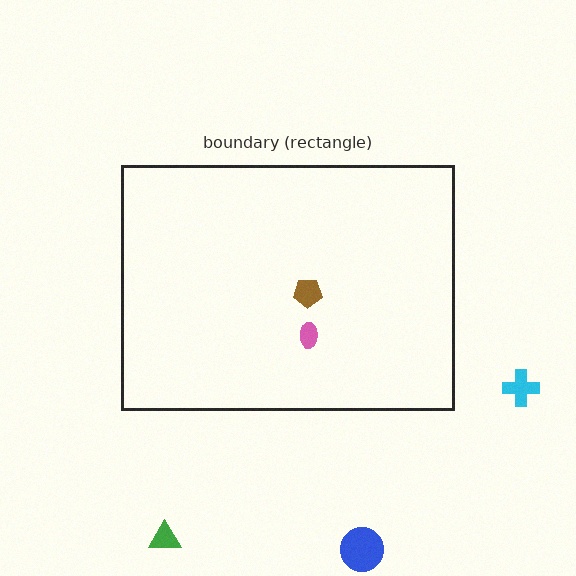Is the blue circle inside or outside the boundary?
Outside.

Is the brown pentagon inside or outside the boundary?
Inside.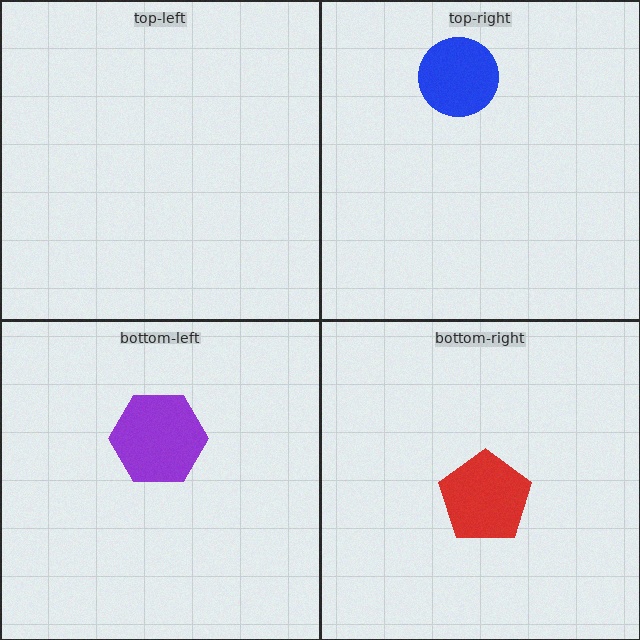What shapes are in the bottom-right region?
The red pentagon.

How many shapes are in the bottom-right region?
1.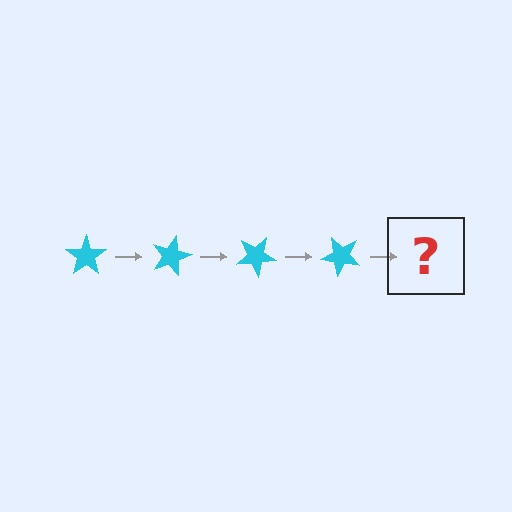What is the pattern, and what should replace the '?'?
The pattern is that the star rotates 15 degrees each step. The '?' should be a cyan star rotated 60 degrees.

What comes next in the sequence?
The next element should be a cyan star rotated 60 degrees.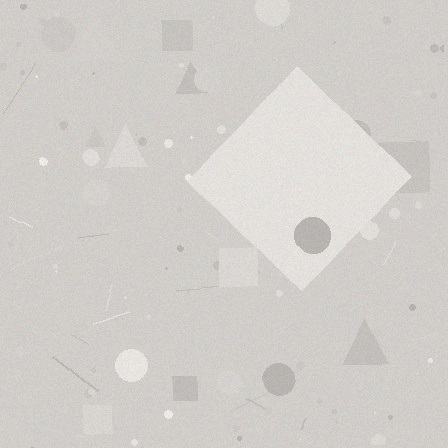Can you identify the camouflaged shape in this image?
The camouflaged shape is a diamond.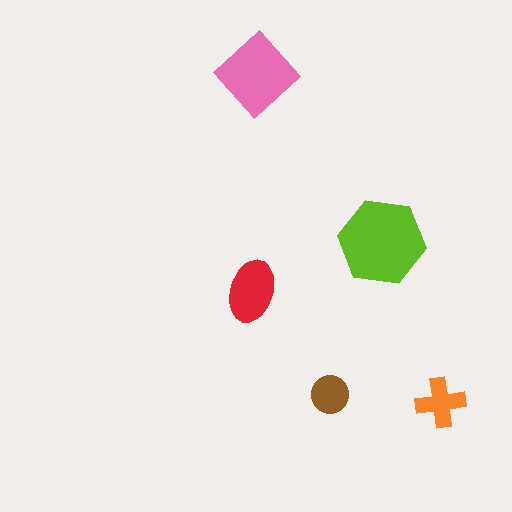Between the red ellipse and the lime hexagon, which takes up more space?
The lime hexagon.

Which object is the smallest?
The brown circle.